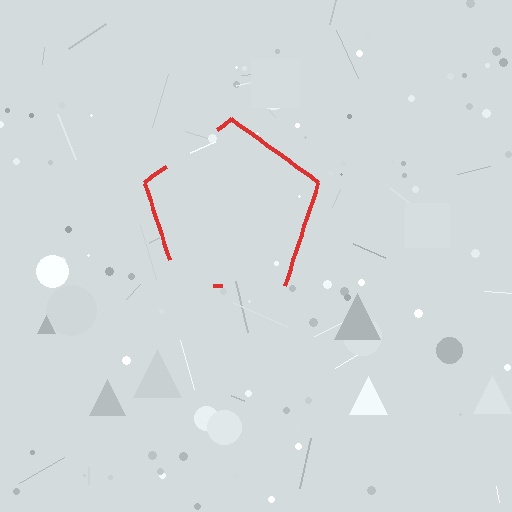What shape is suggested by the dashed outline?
The dashed outline suggests a pentagon.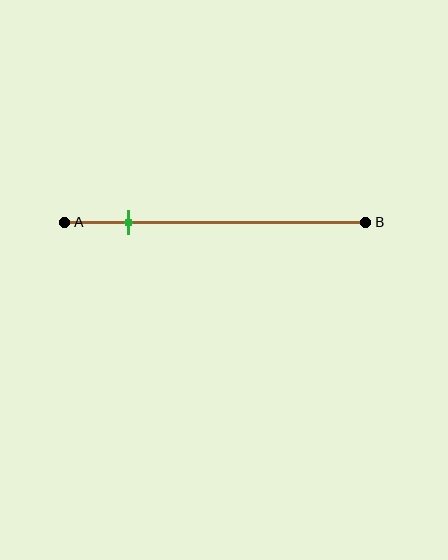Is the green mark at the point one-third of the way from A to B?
No, the mark is at about 20% from A, not at the 33% one-third point.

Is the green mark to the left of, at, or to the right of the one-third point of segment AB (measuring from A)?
The green mark is to the left of the one-third point of segment AB.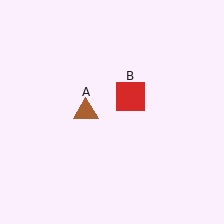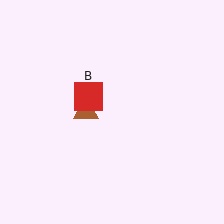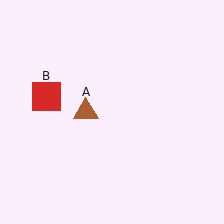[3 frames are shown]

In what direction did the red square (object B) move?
The red square (object B) moved left.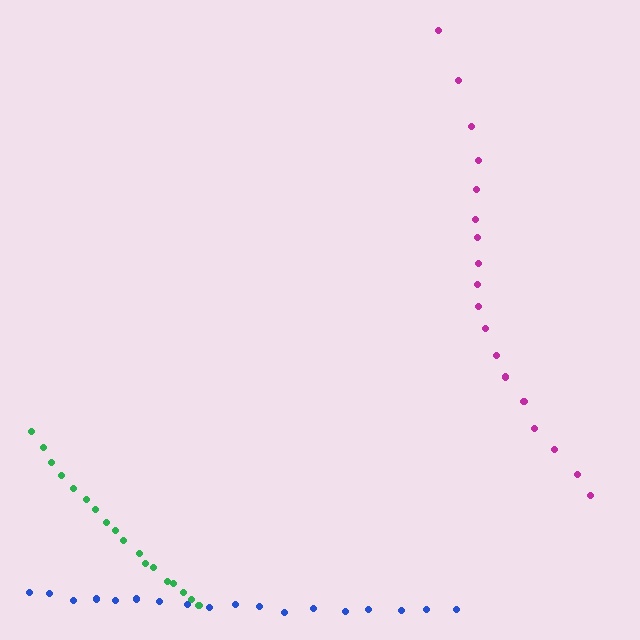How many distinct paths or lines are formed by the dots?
There are 3 distinct paths.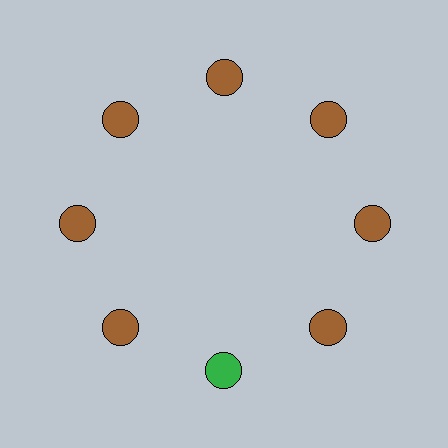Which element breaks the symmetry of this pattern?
The green circle at roughly the 6 o'clock position breaks the symmetry. All other shapes are brown circles.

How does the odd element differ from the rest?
It has a different color: green instead of brown.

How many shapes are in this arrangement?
There are 8 shapes arranged in a ring pattern.